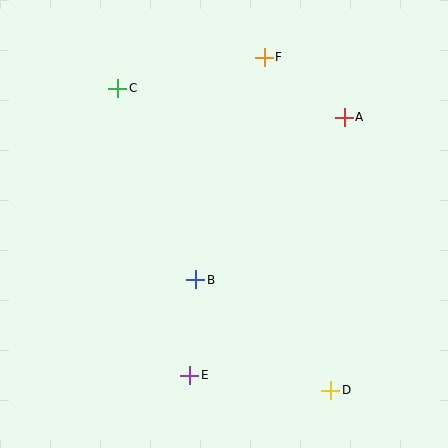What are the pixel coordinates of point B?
Point B is at (196, 280).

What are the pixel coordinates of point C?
Point C is at (118, 88).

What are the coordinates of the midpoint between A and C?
The midpoint between A and C is at (231, 103).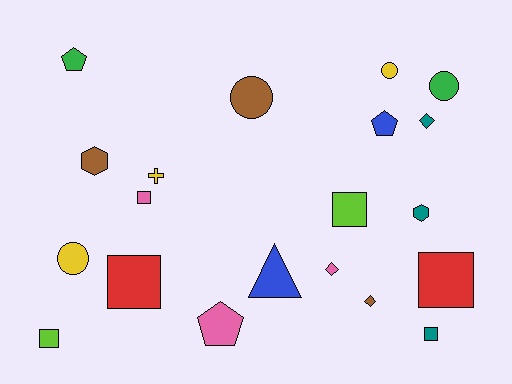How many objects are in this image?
There are 20 objects.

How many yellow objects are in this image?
There are 3 yellow objects.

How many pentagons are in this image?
There are 3 pentagons.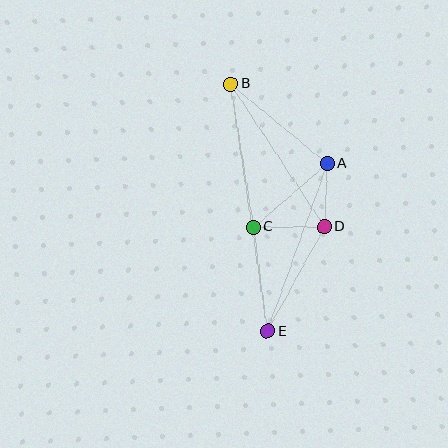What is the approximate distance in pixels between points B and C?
The distance between B and C is approximately 145 pixels.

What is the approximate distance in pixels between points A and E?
The distance between A and E is approximately 178 pixels.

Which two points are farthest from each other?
Points B and E are farthest from each other.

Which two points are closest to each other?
Points A and D are closest to each other.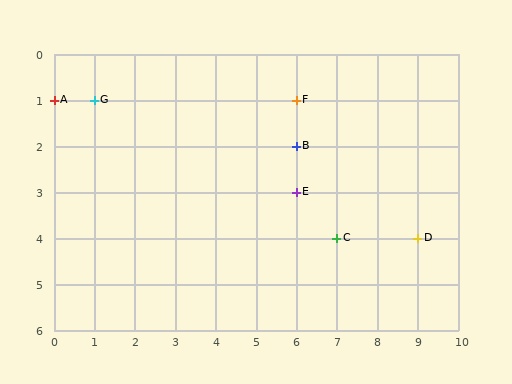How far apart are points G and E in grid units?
Points G and E are 5 columns and 2 rows apart (about 5.4 grid units diagonally).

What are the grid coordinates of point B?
Point B is at grid coordinates (6, 2).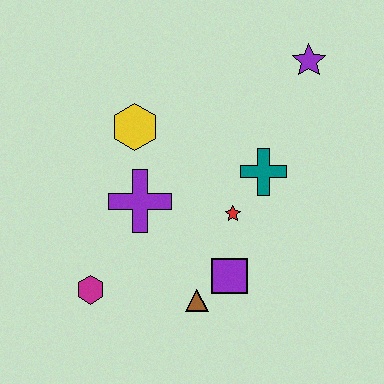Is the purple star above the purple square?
Yes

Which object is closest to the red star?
The teal cross is closest to the red star.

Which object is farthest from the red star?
The purple star is farthest from the red star.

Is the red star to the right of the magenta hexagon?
Yes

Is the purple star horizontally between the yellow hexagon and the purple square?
No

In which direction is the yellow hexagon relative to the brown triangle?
The yellow hexagon is above the brown triangle.